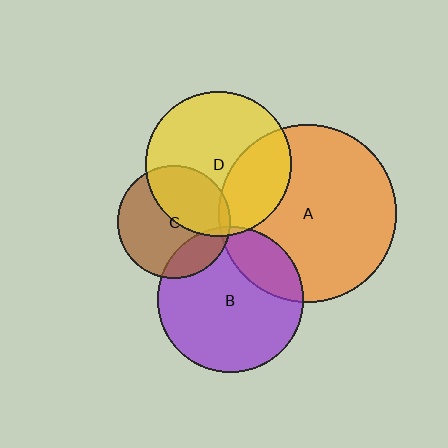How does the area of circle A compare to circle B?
Approximately 1.5 times.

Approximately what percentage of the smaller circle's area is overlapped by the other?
Approximately 40%.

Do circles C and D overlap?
Yes.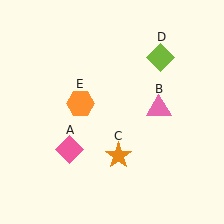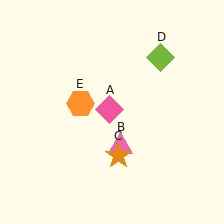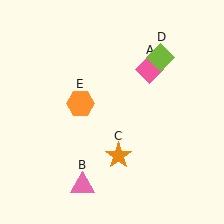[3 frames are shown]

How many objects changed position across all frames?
2 objects changed position: pink diamond (object A), pink triangle (object B).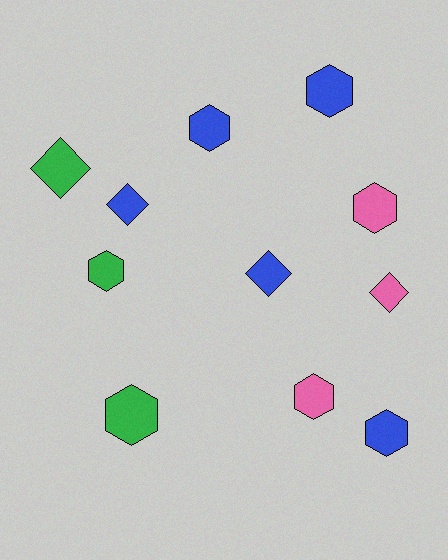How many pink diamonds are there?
There is 1 pink diamond.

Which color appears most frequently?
Blue, with 5 objects.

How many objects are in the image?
There are 11 objects.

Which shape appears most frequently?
Hexagon, with 7 objects.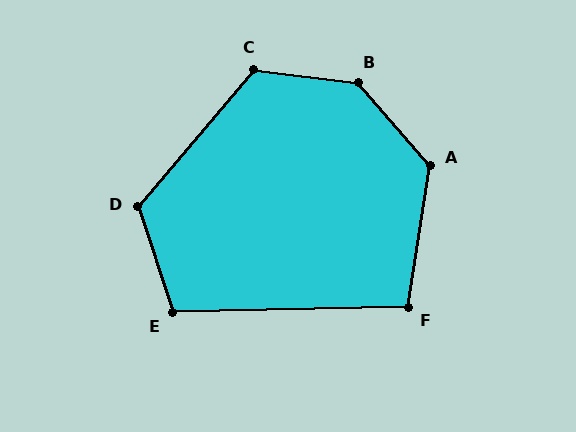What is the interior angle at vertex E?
Approximately 107 degrees (obtuse).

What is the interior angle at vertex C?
Approximately 123 degrees (obtuse).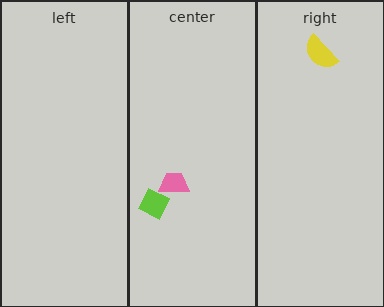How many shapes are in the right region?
1.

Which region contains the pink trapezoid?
The center region.